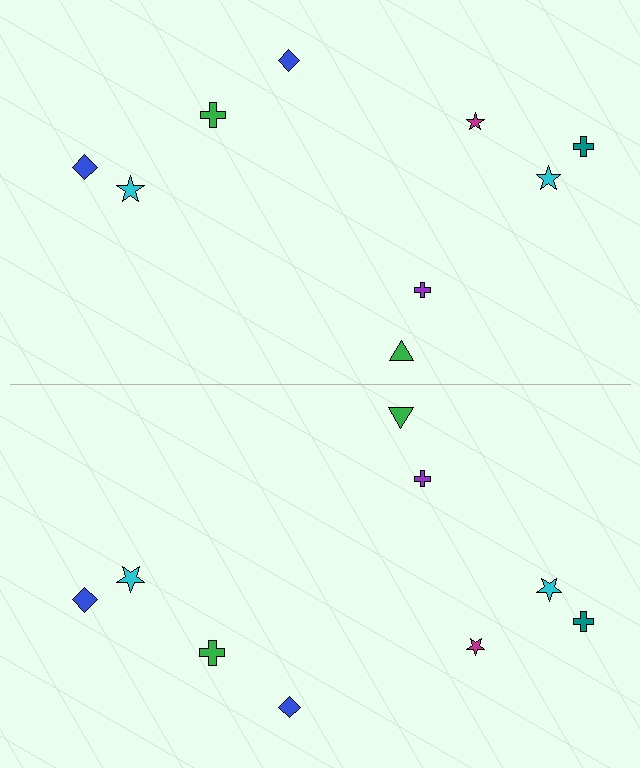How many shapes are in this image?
There are 18 shapes in this image.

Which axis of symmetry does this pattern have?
The pattern has a horizontal axis of symmetry running through the center of the image.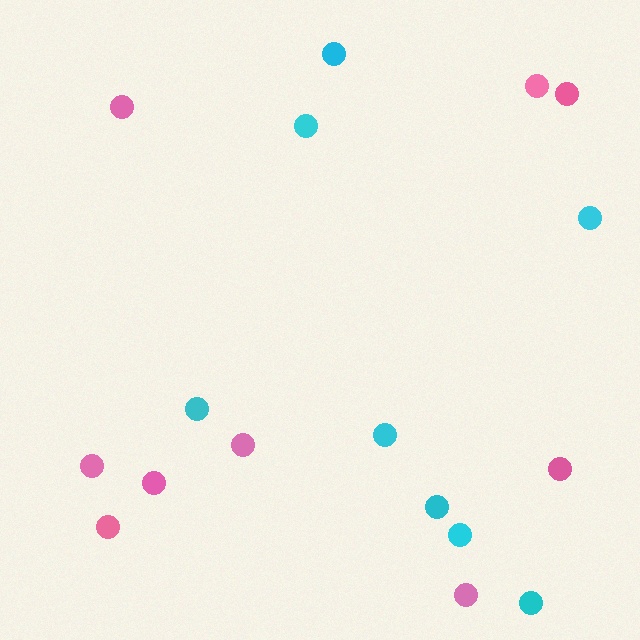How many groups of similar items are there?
There are 2 groups: one group of cyan circles (8) and one group of pink circles (9).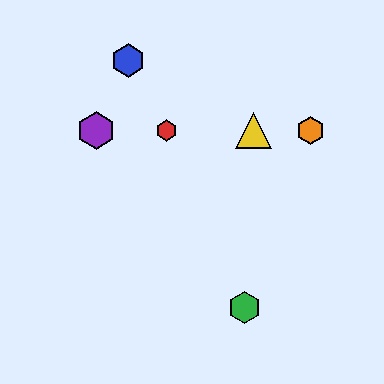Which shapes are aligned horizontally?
The red hexagon, the yellow triangle, the purple hexagon, the orange hexagon are aligned horizontally.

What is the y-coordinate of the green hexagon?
The green hexagon is at y≈308.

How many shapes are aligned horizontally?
4 shapes (the red hexagon, the yellow triangle, the purple hexagon, the orange hexagon) are aligned horizontally.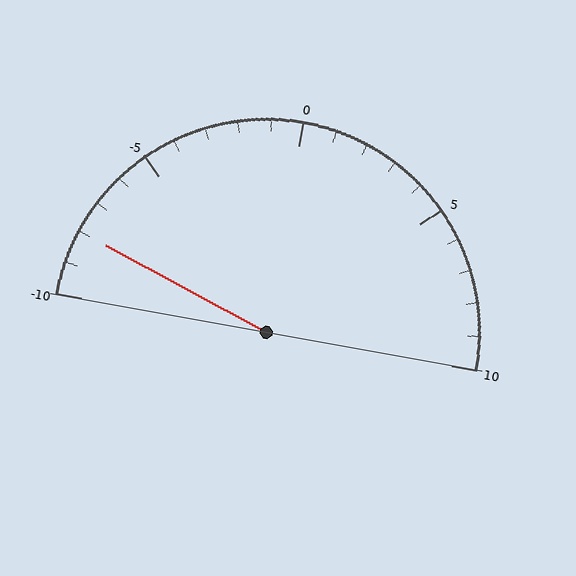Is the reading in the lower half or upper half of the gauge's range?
The reading is in the lower half of the range (-10 to 10).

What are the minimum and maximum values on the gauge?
The gauge ranges from -10 to 10.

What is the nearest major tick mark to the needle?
The nearest major tick mark is -10.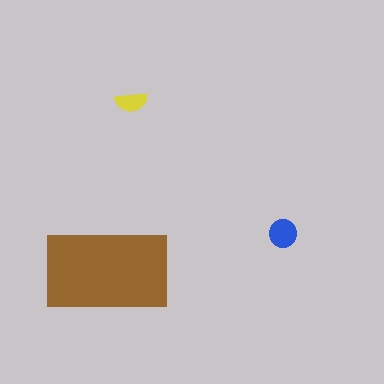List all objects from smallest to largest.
The yellow semicircle, the blue circle, the brown rectangle.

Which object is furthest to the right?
The blue circle is rightmost.